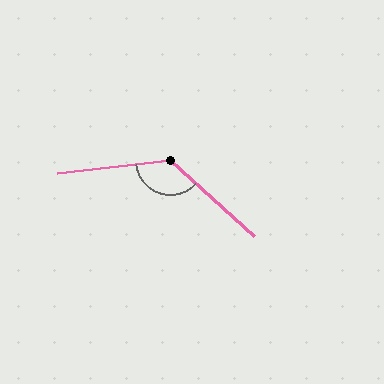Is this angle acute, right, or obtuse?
It is obtuse.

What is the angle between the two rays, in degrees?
Approximately 131 degrees.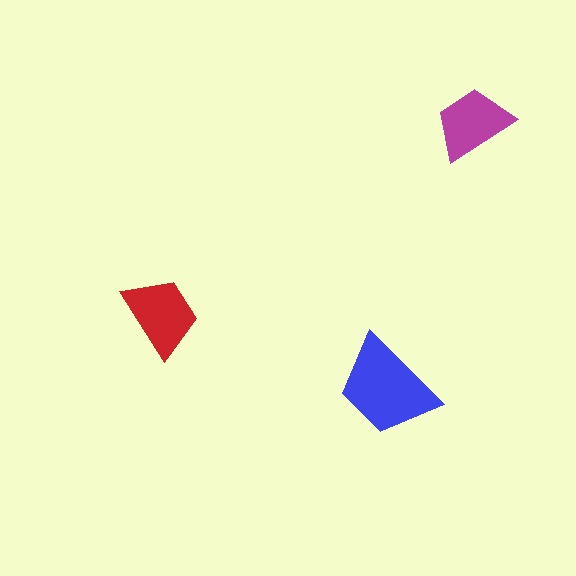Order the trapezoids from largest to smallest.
the blue one, the red one, the magenta one.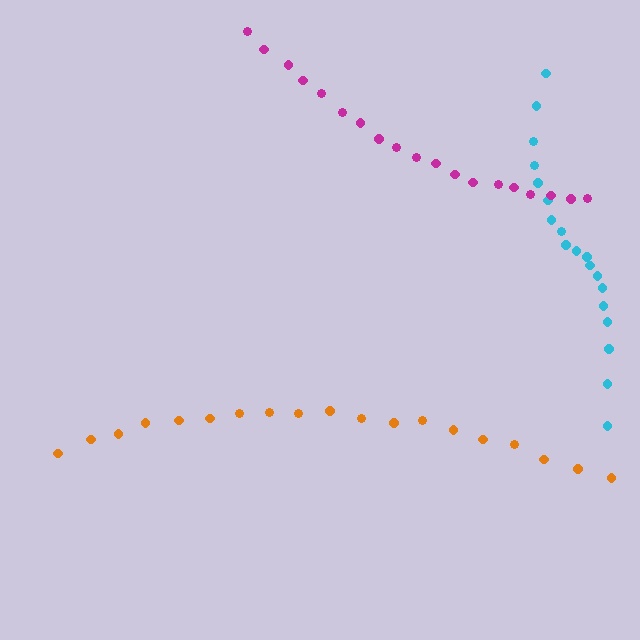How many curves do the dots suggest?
There are 3 distinct paths.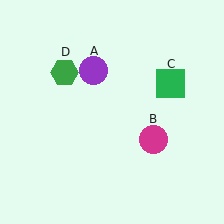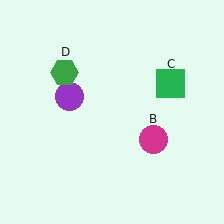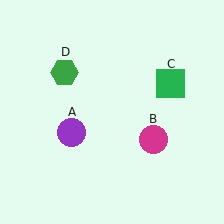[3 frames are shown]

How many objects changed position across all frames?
1 object changed position: purple circle (object A).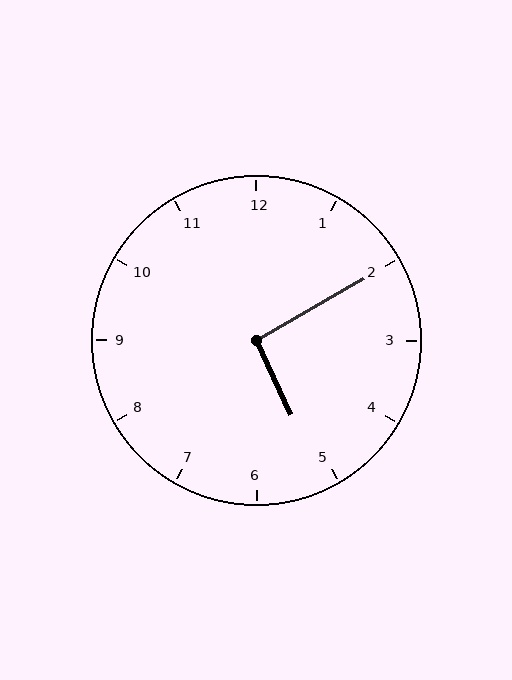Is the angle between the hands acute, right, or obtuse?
It is right.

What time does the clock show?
5:10.